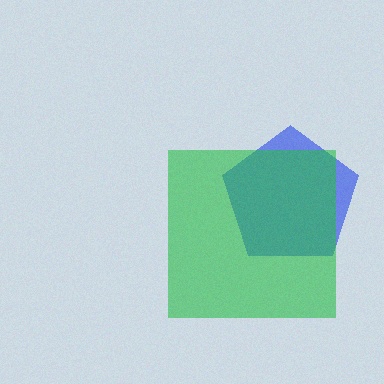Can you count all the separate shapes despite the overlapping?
Yes, there are 2 separate shapes.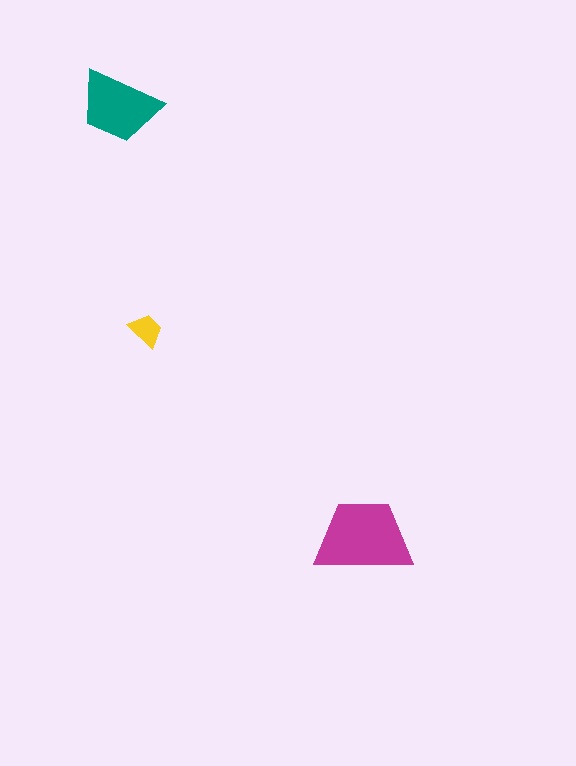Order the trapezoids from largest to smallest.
the magenta one, the teal one, the yellow one.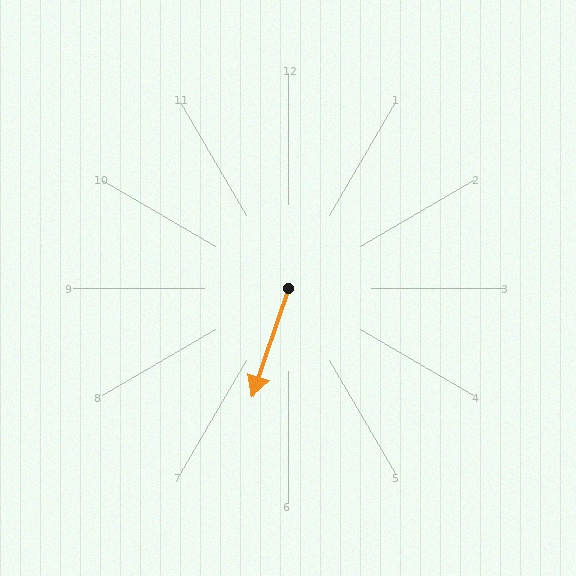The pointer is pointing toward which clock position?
Roughly 7 o'clock.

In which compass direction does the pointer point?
South.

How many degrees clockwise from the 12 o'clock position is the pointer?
Approximately 198 degrees.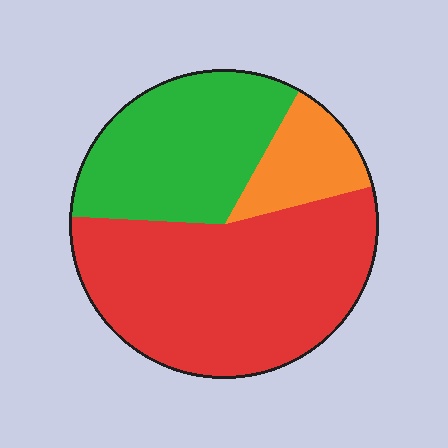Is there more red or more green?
Red.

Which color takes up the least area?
Orange, at roughly 15%.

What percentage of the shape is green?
Green covers about 35% of the shape.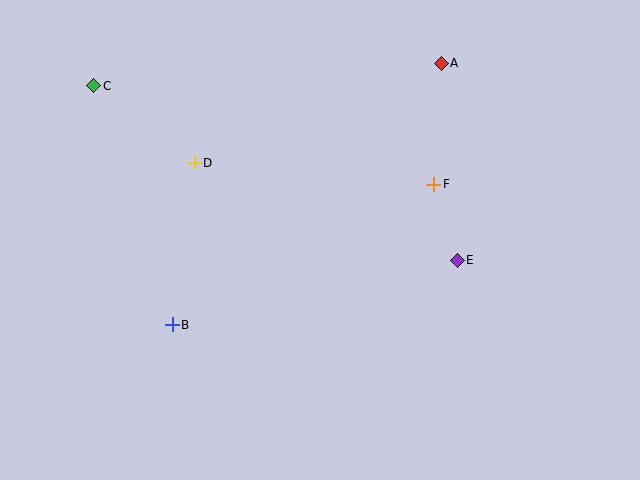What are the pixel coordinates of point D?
Point D is at (194, 163).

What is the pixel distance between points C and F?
The distance between C and F is 354 pixels.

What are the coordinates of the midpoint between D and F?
The midpoint between D and F is at (314, 174).